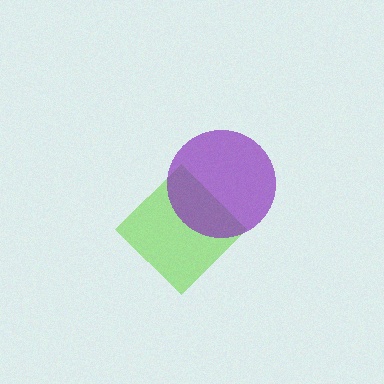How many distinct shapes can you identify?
There are 2 distinct shapes: a lime diamond, a purple circle.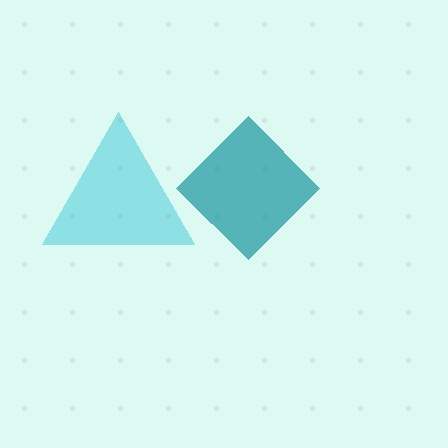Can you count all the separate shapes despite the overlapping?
Yes, there are 2 separate shapes.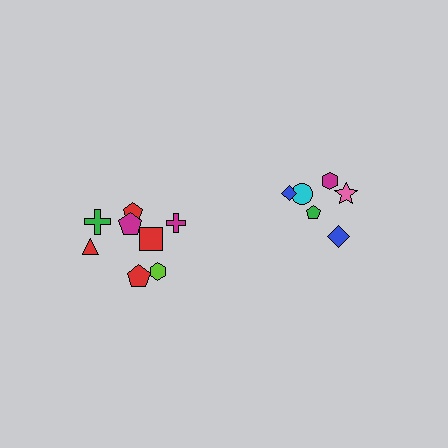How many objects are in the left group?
There are 8 objects.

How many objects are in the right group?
There are 6 objects.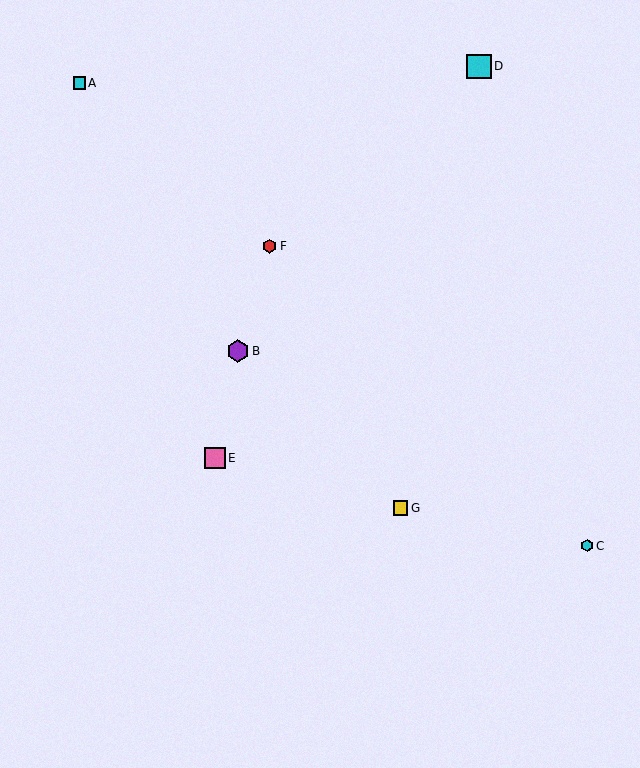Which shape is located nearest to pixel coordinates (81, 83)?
The cyan square (labeled A) at (79, 83) is nearest to that location.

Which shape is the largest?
The cyan square (labeled D) is the largest.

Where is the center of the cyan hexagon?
The center of the cyan hexagon is at (587, 546).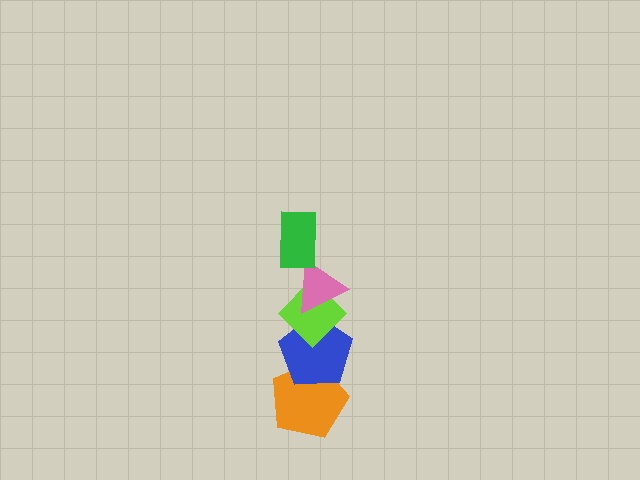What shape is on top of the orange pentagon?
The blue pentagon is on top of the orange pentagon.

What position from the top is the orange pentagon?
The orange pentagon is 5th from the top.